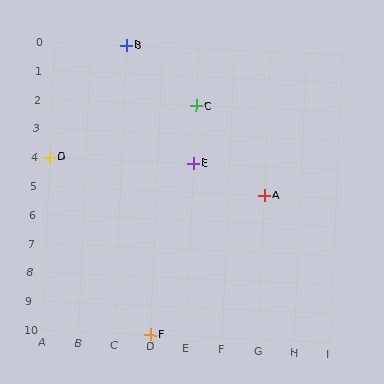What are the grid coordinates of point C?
Point C is at grid coordinates (E, 2).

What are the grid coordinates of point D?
Point D is at grid coordinates (A, 4).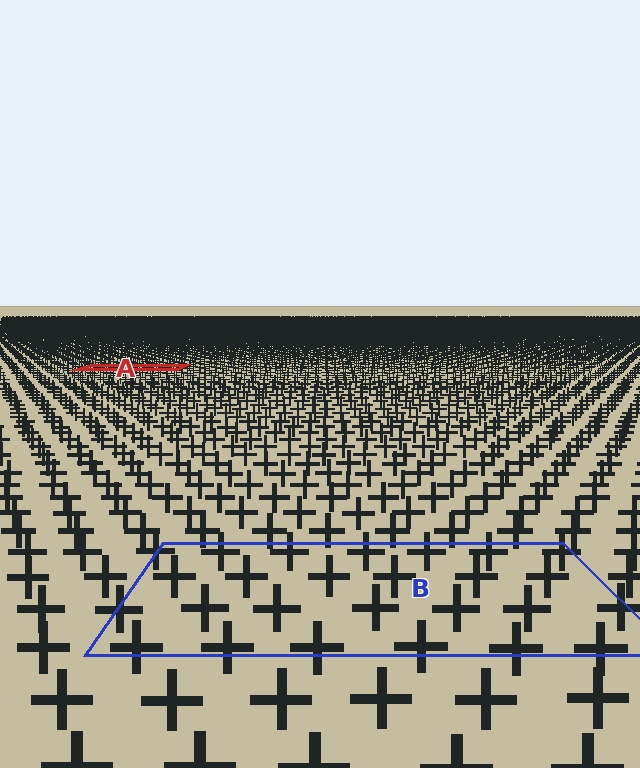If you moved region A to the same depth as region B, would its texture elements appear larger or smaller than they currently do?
They would appear larger. At a closer depth, the same texture elements are projected at a bigger on-screen size.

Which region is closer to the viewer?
Region B is closer. The texture elements there are larger and more spread out.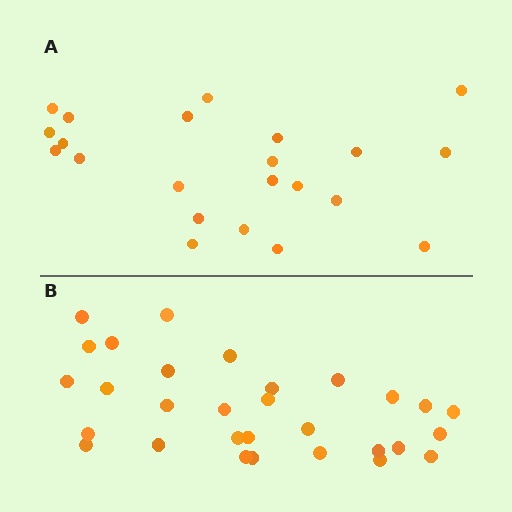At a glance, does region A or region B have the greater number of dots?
Region B (the bottom region) has more dots.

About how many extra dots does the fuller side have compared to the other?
Region B has roughly 8 or so more dots than region A.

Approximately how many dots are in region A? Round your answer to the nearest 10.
About 20 dots. (The exact count is 22, which rounds to 20.)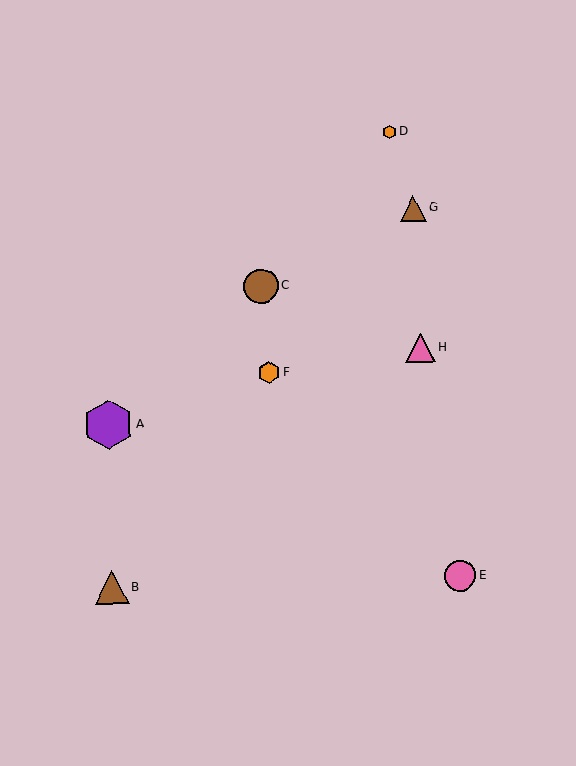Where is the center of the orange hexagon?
The center of the orange hexagon is at (390, 132).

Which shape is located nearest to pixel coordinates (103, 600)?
The brown triangle (labeled B) at (112, 587) is nearest to that location.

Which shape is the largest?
The purple hexagon (labeled A) is the largest.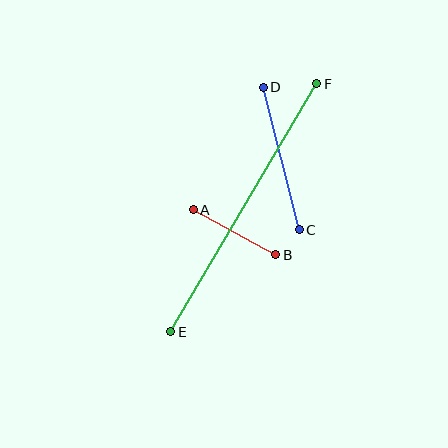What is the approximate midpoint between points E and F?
The midpoint is at approximately (244, 208) pixels.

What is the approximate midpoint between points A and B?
The midpoint is at approximately (235, 232) pixels.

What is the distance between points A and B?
The distance is approximately 94 pixels.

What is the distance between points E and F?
The distance is approximately 288 pixels.